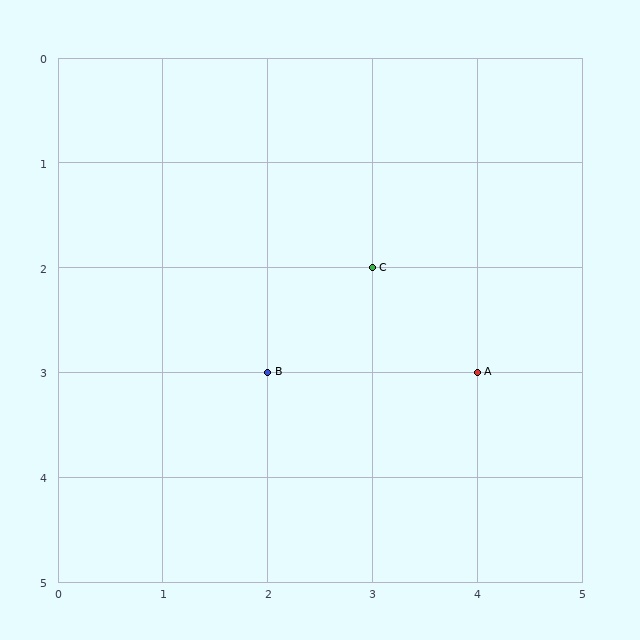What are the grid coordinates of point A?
Point A is at grid coordinates (4, 3).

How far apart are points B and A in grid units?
Points B and A are 2 columns apart.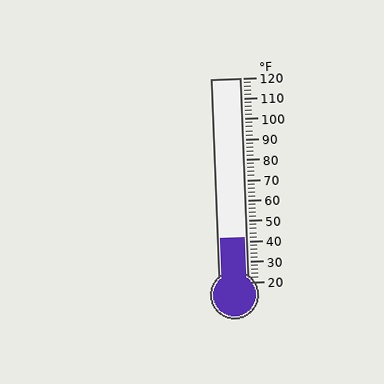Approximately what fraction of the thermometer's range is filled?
The thermometer is filled to approximately 20% of its range.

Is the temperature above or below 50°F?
The temperature is below 50°F.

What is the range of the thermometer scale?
The thermometer scale ranges from 20°F to 120°F.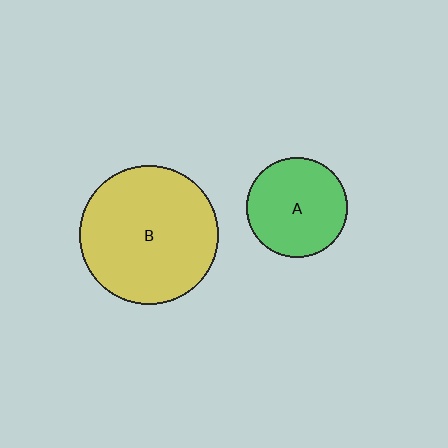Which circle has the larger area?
Circle B (yellow).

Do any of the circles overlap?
No, none of the circles overlap.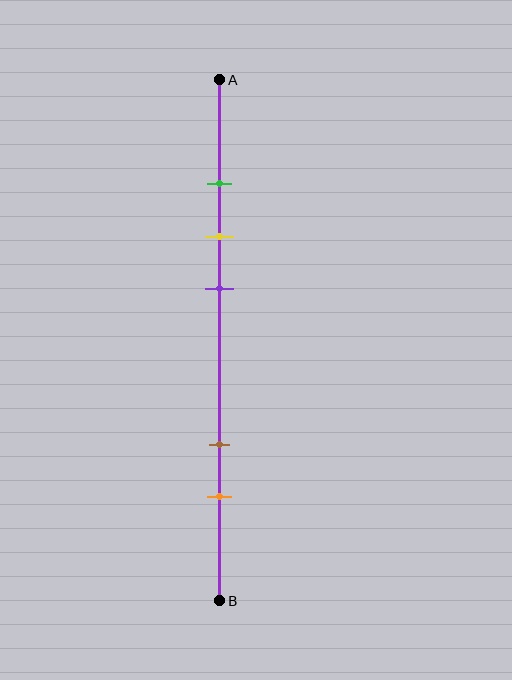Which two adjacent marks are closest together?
The green and yellow marks are the closest adjacent pair.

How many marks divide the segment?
There are 5 marks dividing the segment.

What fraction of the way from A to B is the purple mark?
The purple mark is approximately 40% (0.4) of the way from A to B.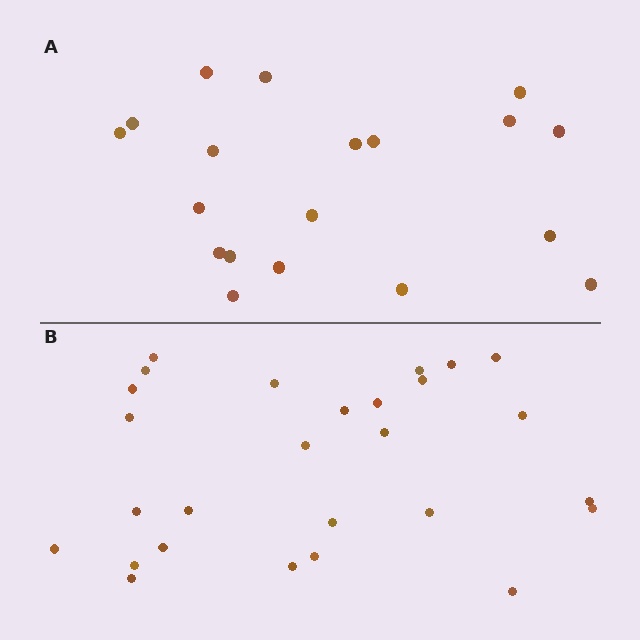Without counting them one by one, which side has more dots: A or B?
Region B (the bottom region) has more dots.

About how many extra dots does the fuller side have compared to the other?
Region B has roughly 8 or so more dots than region A.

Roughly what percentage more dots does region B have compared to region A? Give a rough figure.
About 40% more.